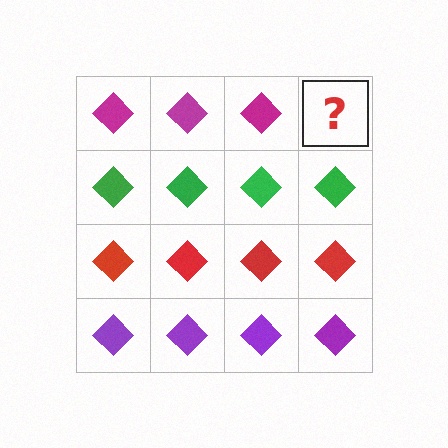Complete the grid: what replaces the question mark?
The question mark should be replaced with a magenta diamond.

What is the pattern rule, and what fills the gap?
The rule is that each row has a consistent color. The gap should be filled with a magenta diamond.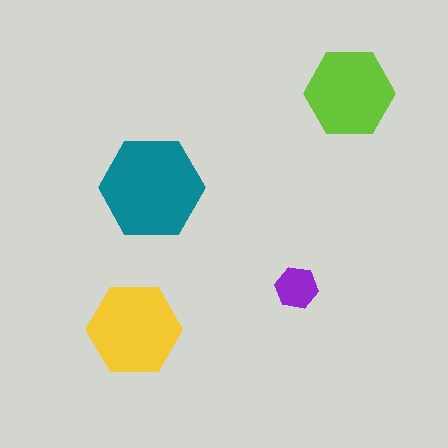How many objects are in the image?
There are 4 objects in the image.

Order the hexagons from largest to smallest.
the teal one, the yellow one, the lime one, the purple one.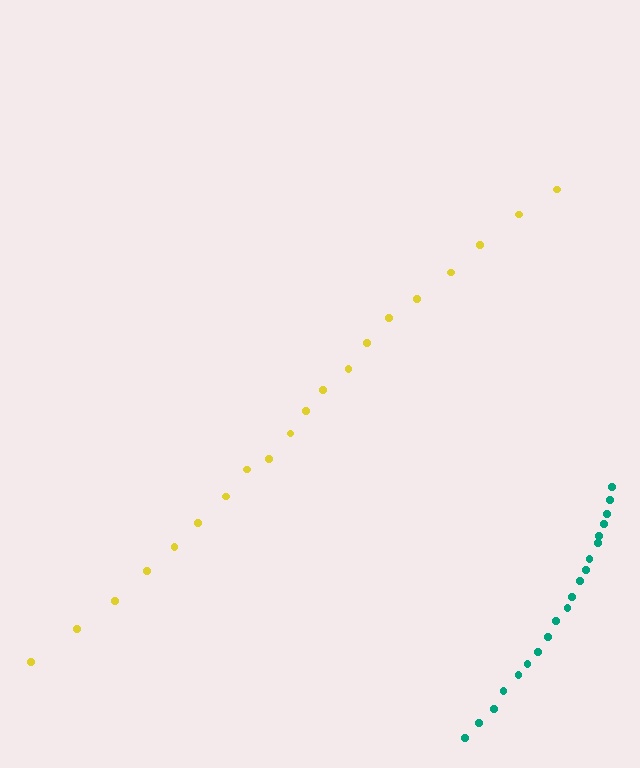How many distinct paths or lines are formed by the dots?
There are 2 distinct paths.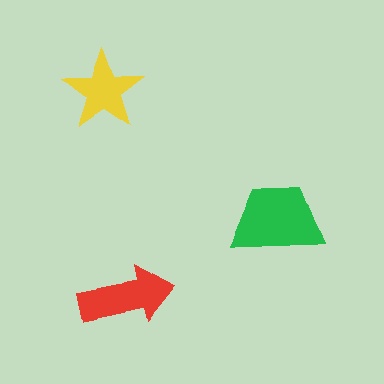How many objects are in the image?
There are 3 objects in the image.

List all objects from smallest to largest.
The yellow star, the red arrow, the green trapezoid.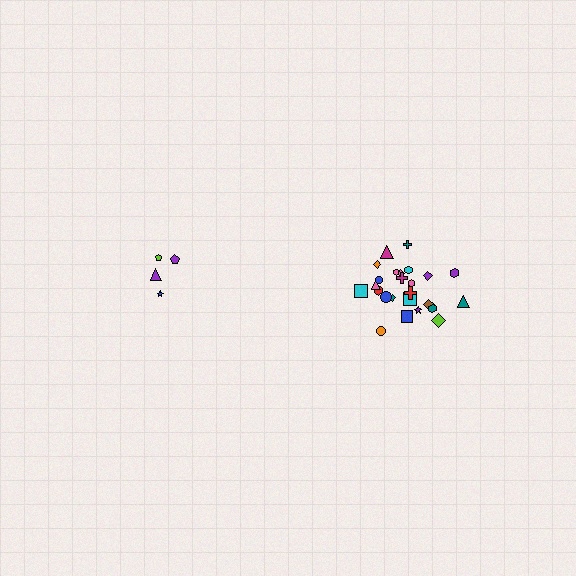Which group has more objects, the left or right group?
The right group.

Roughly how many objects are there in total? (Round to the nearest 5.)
Roughly 30 objects in total.